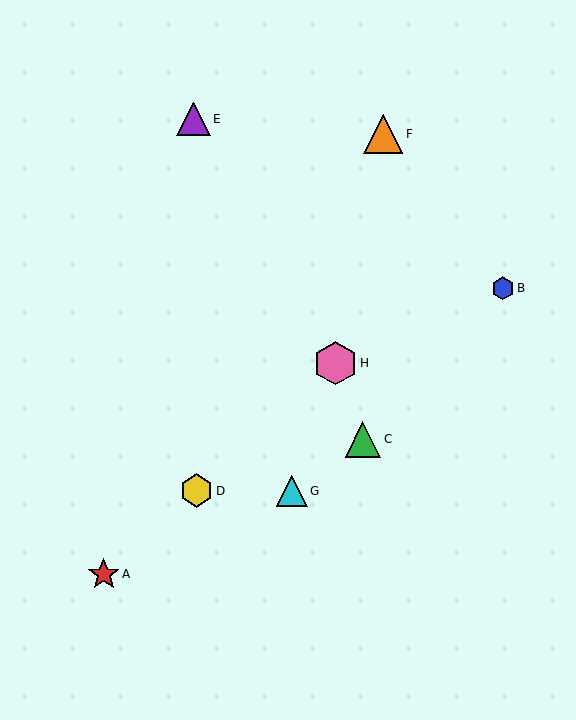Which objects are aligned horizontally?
Objects D, G are aligned horizontally.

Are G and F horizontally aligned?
No, G is at y≈491 and F is at y≈134.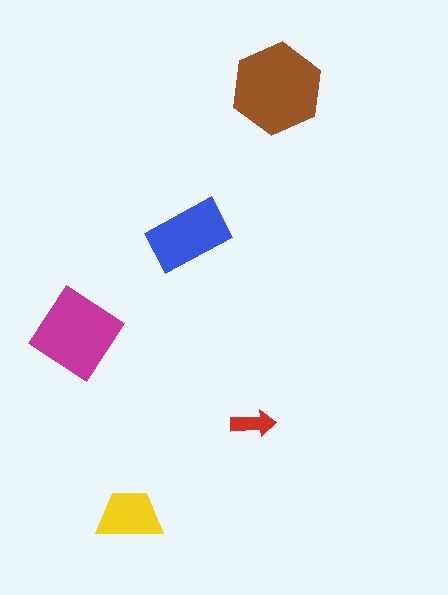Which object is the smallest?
The red arrow.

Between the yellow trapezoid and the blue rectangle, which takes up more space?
The blue rectangle.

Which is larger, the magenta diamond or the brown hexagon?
The brown hexagon.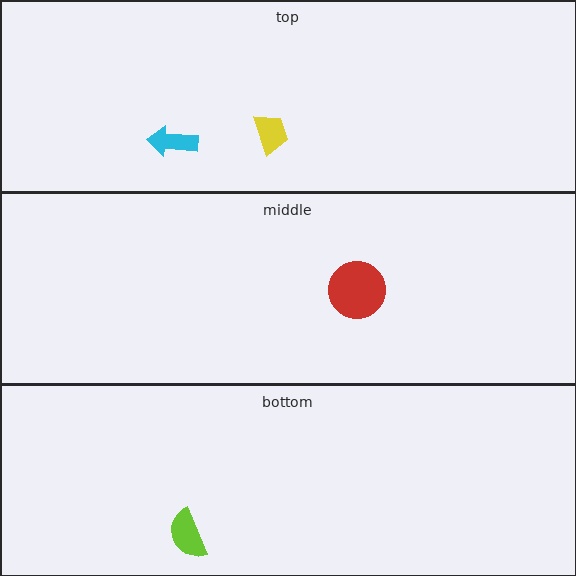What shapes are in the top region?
The yellow trapezoid, the cyan arrow.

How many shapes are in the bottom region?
1.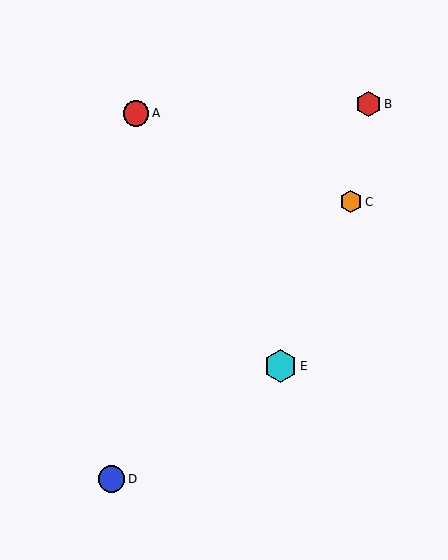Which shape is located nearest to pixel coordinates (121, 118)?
The red circle (labeled A) at (136, 113) is nearest to that location.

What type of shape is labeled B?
Shape B is a red hexagon.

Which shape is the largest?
The cyan hexagon (labeled E) is the largest.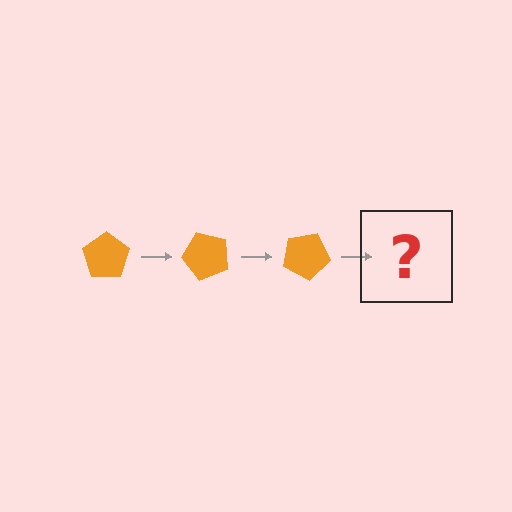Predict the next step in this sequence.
The next step is an orange pentagon rotated 150 degrees.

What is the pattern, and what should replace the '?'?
The pattern is that the pentagon rotates 50 degrees each step. The '?' should be an orange pentagon rotated 150 degrees.